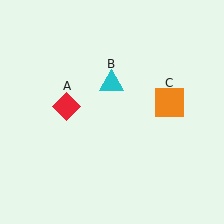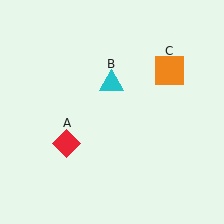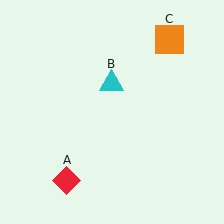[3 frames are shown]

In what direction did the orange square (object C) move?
The orange square (object C) moved up.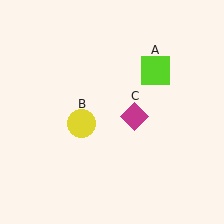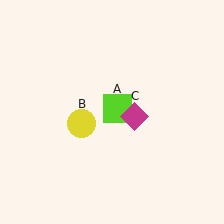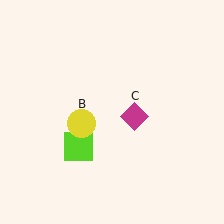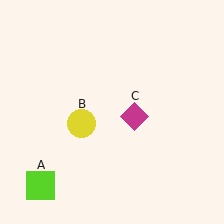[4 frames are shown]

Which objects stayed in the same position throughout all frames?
Yellow circle (object B) and magenta diamond (object C) remained stationary.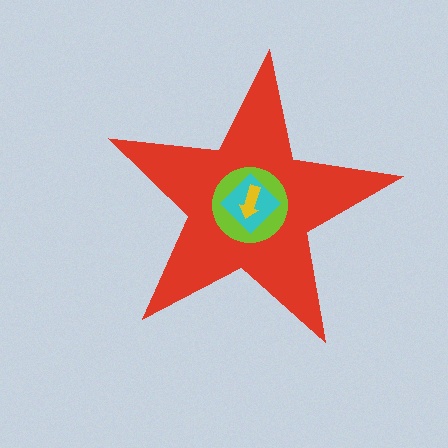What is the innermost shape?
The yellow arrow.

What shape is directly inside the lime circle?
The cyan diamond.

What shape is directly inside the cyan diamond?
The yellow arrow.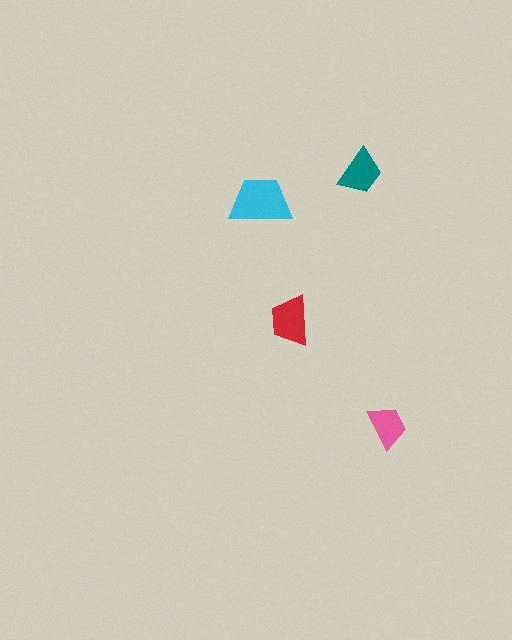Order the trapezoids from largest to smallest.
the cyan one, the red one, the teal one, the pink one.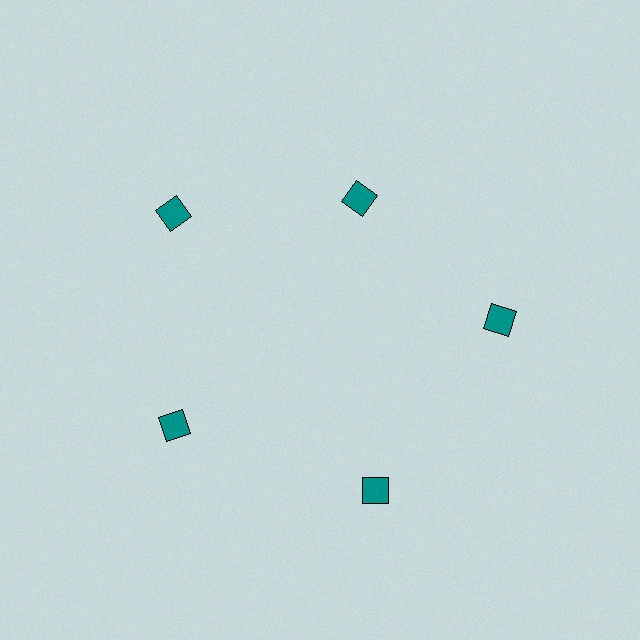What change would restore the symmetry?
The symmetry would be restored by moving it outward, back onto the ring so that all 5 squares sit at equal angles and equal distance from the center.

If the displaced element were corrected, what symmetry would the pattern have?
It would have 5-fold rotational symmetry — the pattern would map onto itself every 72 degrees.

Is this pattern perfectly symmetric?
No. The 5 teal squares are arranged in a ring, but one element near the 1 o'clock position is pulled inward toward the center, breaking the 5-fold rotational symmetry.